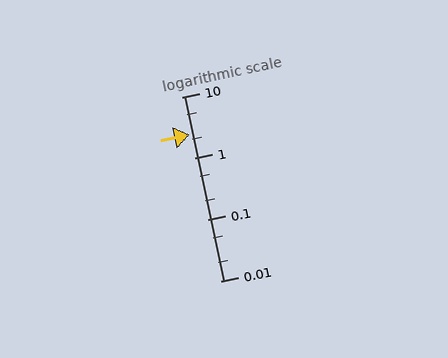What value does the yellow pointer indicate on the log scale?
The pointer indicates approximately 2.4.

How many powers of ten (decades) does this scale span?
The scale spans 3 decades, from 0.01 to 10.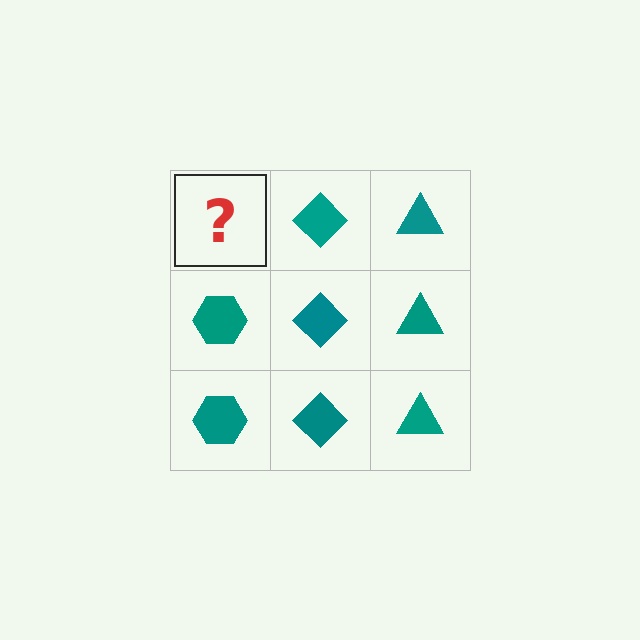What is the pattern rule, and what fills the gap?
The rule is that each column has a consistent shape. The gap should be filled with a teal hexagon.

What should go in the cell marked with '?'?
The missing cell should contain a teal hexagon.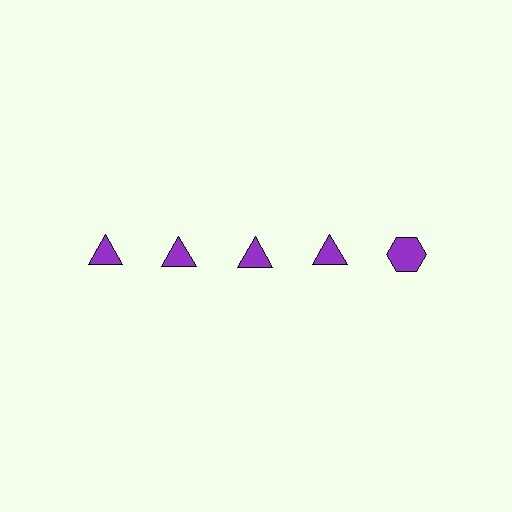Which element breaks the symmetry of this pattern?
The purple hexagon in the top row, rightmost column breaks the symmetry. All other shapes are purple triangles.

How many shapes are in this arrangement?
There are 5 shapes arranged in a grid pattern.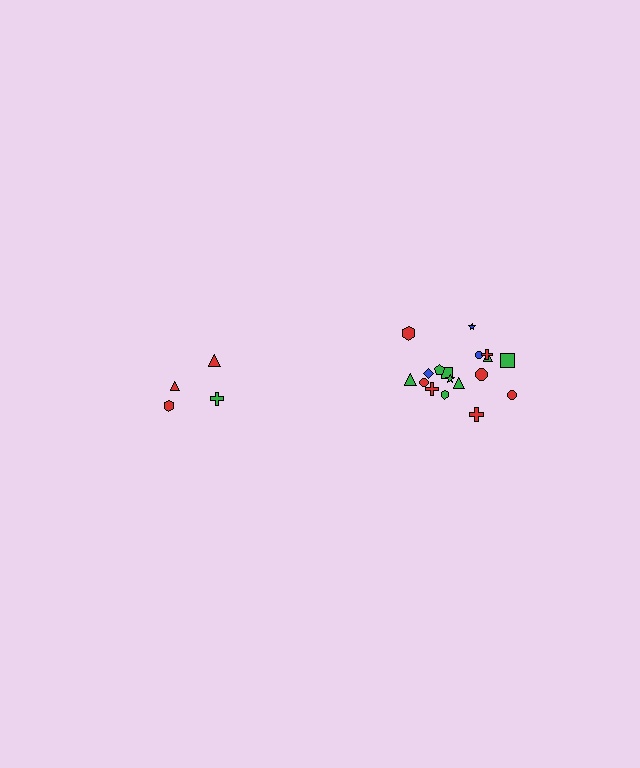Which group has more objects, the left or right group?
The right group.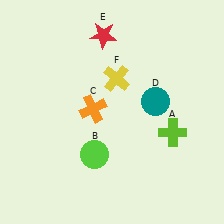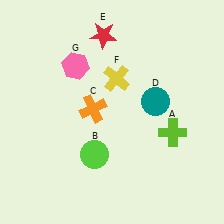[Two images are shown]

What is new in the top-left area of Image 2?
A pink hexagon (G) was added in the top-left area of Image 2.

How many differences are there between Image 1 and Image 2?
There is 1 difference between the two images.